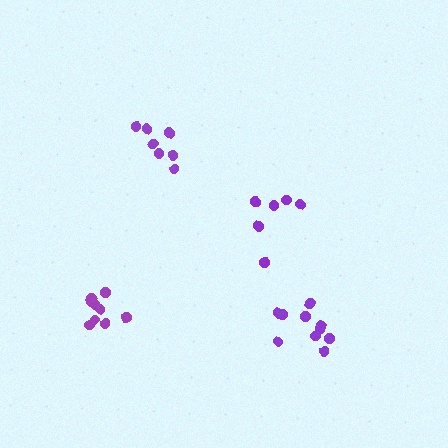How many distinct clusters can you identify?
There are 4 distinct clusters.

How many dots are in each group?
Group 1: 10 dots, Group 2: 10 dots, Group 3: 6 dots, Group 4: 7 dots (33 total).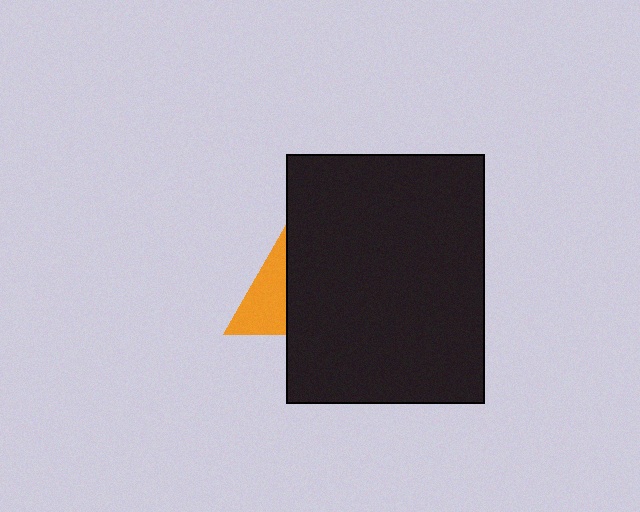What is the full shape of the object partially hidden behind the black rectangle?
The partially hidden object is an orange triangle.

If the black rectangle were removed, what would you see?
You would see the complete orange triangle.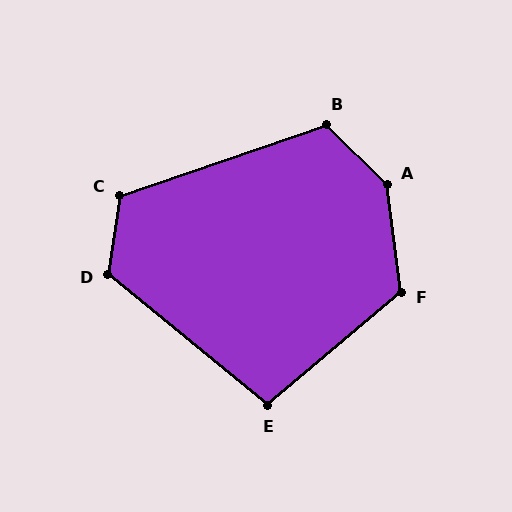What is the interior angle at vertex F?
Approximately 123 degrees (obtuse).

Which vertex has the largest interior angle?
A, at approximately 142 degrees.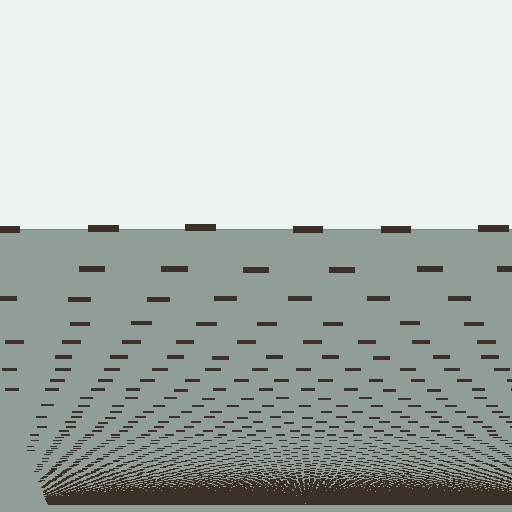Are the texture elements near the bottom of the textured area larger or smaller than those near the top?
Smaller. The gradient is inverted — elements near the bottom are smaller and denser.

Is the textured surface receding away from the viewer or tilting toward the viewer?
The surface appears to tilt toward the viewer. Texture elements get larger and sparser toward the top.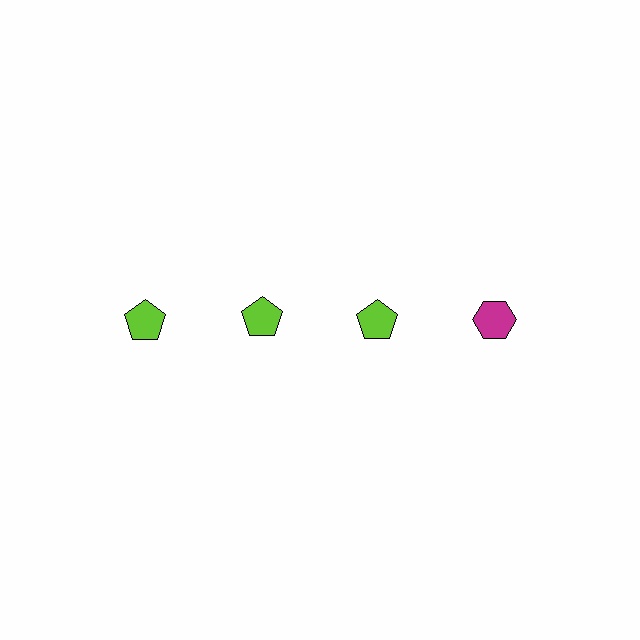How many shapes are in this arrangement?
There are 4 shapes arranged in a grid pattern.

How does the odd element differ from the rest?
It differs in both color (magenta instead of lime) and shape (hexagon instead of pentagon).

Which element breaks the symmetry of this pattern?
The magenta hexagon in the top row, second from right column breaks the symmetry. All other shapes are lime pentagons.